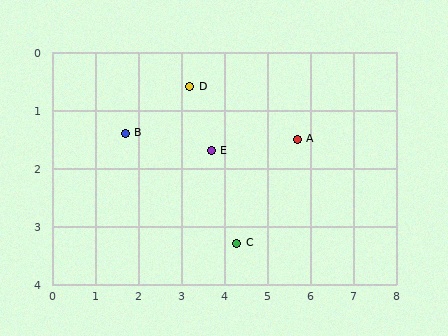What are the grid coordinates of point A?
Point A is at approximately (5.7, 1.5).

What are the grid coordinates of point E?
Point E is at approximately (3.7, 1.7).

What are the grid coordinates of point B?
Point B is at approximately (1.7, 1.4).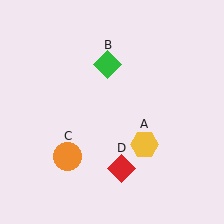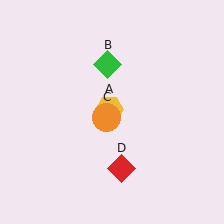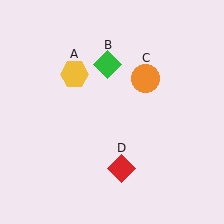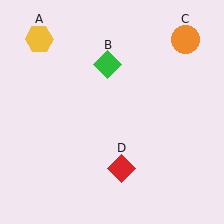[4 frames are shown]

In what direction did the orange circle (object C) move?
The orange circle (object C) moved up and to the right.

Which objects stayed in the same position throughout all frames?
Green diamond (object B) and red diamond (object D) remained stationary.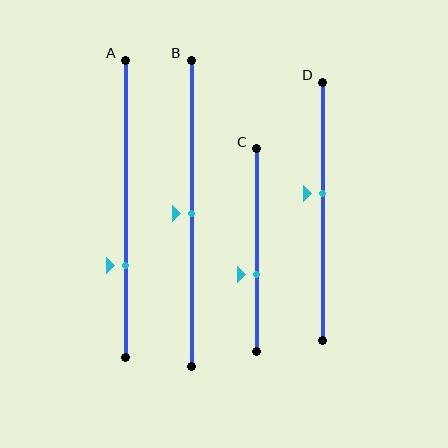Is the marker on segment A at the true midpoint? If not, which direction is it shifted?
No, the marker on segment A is shifted downward by about 19% of the segment length.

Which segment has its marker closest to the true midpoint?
Segment B has its marker closest to the true midpoint.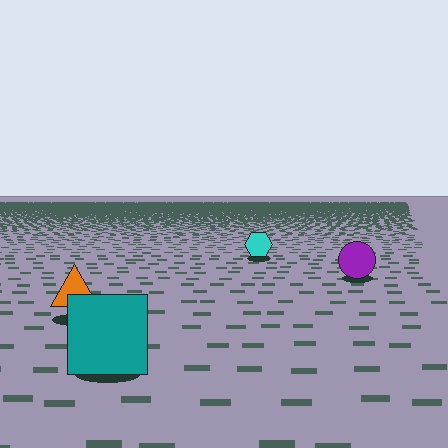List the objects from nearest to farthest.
From nearest to farthest: the teal square, the orange triangle, the purple circle, the cyan hexagon.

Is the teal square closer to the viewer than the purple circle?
Yes. The teal square is closer — you can tell from the texture gradient: the ground texture is coarser near it.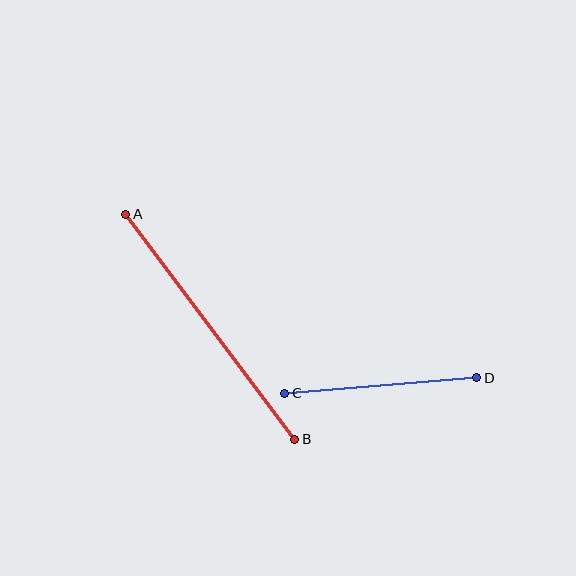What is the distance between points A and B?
The distance is approximately 281 pixels.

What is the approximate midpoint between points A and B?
The midpoint is at approximately (210, 327) pixels.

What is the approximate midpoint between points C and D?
The midpoint is at approximately (381, 386) pixels.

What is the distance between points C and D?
The distance is approximately 193 pixels.